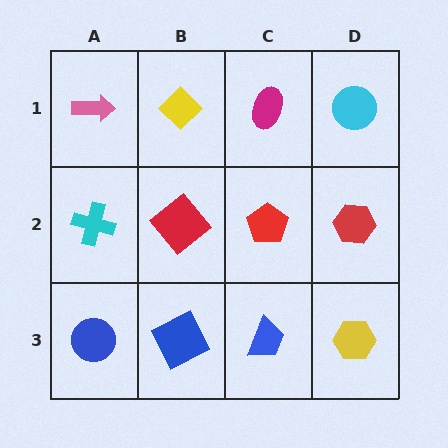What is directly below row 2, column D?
A yellow hexagon.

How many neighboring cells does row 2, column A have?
3.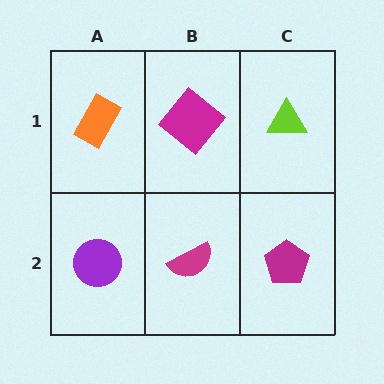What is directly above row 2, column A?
An orange rectangle.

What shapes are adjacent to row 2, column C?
A lime triangle (row 1, column C), a magenta semicircle (row 2, column B).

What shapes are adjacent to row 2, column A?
An orange rectangle (row 1, column A), a magenta semicircle (row 2, column B).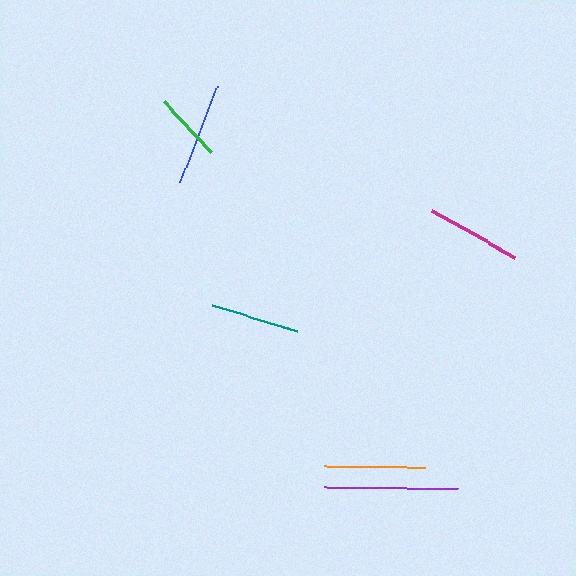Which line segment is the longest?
The purple line is the longest at approximately 134 pixels.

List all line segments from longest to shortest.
From longest to shortest: purple, blue, orange, magenta, teal, green.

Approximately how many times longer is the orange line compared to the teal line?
The orange line is approximately 1.1 times the length of the teal line.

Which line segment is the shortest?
The green line is the shortest at approximately 68 pixels.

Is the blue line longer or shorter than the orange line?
The blue line is longer than the orange line.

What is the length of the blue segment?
The blue segment is approximately 102 pixels long.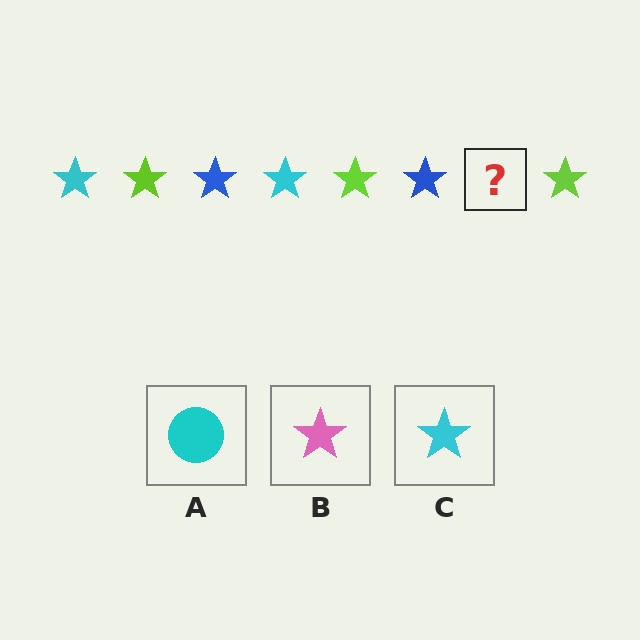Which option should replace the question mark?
Option C.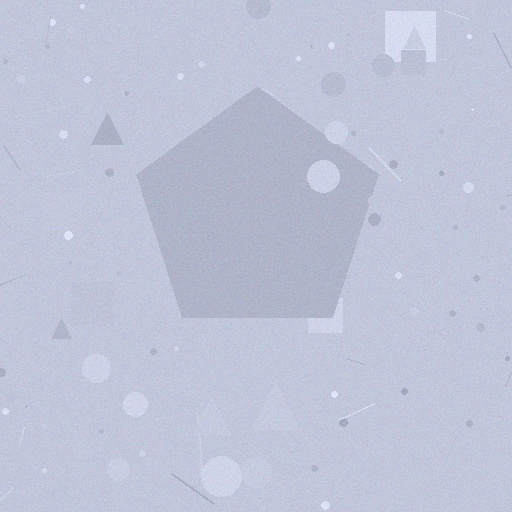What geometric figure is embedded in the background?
A pentagon is embedded in the background.